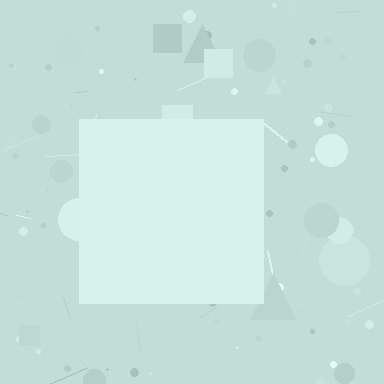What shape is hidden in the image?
A square is hidden in the image.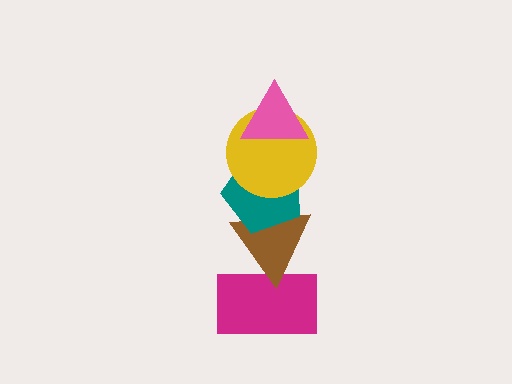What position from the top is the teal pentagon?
The teal pentagon is 3rd from the top.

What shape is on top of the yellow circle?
The pink triangle is on top of the yellow circle.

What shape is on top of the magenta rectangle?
The brown triangle is on top of the magenta rectangle.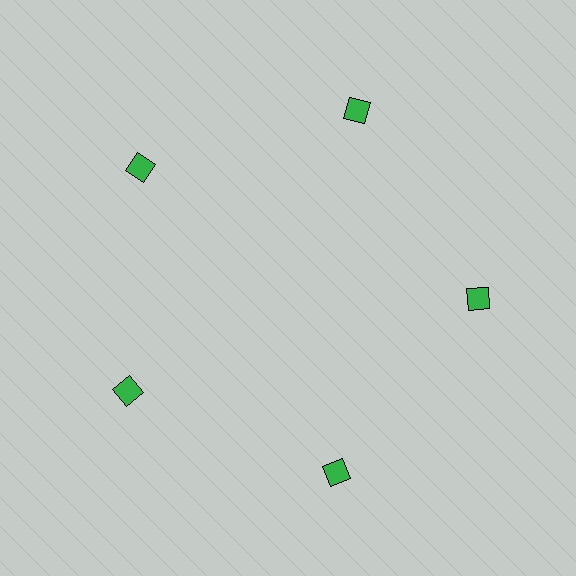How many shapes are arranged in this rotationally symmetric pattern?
There are 5 shapes, arranged in 5 groups of 1.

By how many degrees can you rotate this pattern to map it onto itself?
The pattern maps onto itself every 72 degrees of rotation.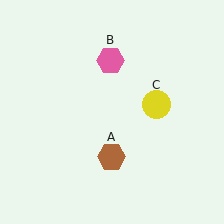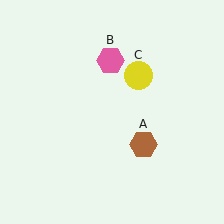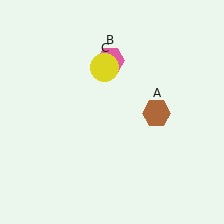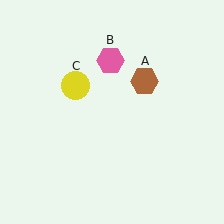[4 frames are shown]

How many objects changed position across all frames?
2 objects changed position: brown hexagon (object A), yellow circle (object C).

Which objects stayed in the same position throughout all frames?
Pink hexagon (object B) remained stationary.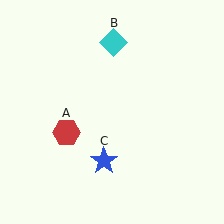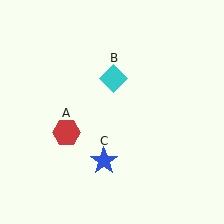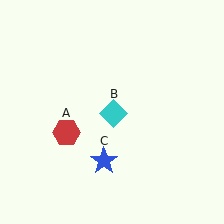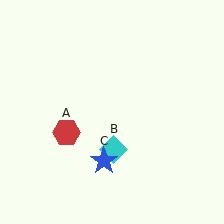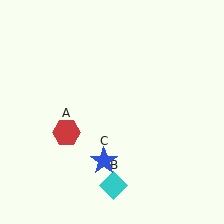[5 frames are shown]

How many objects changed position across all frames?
1 object changed position: cyan diamond (object B).